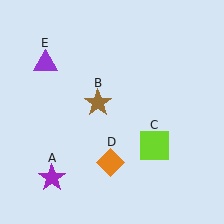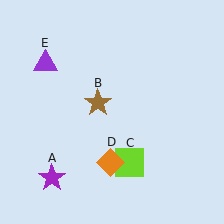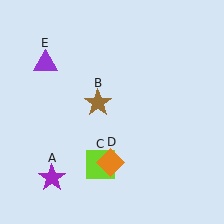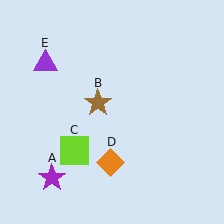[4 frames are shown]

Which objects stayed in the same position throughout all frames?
Purple star (object A) and brown star (object B) and orange diamond (object D) and purple triangle (object E) remained stationary.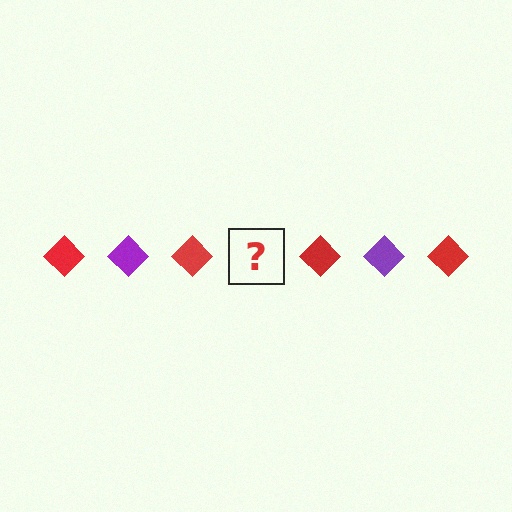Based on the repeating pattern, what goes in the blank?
The blank should be a purple diamond.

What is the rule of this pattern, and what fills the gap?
The rule is that the pattern cycles through red, purple diamonds. The gap should be filled with a purple diamond.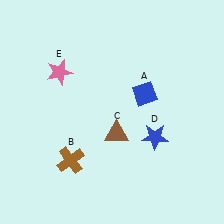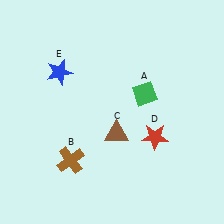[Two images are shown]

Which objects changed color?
A changed from blue to green. D changed from blue to red. E changed from pink to blue.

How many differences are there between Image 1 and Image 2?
There are 3 differences between the two images.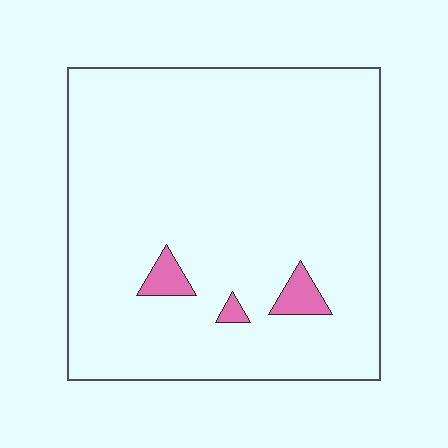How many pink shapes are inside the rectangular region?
3.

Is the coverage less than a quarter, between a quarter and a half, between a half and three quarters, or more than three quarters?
Less than a quarter.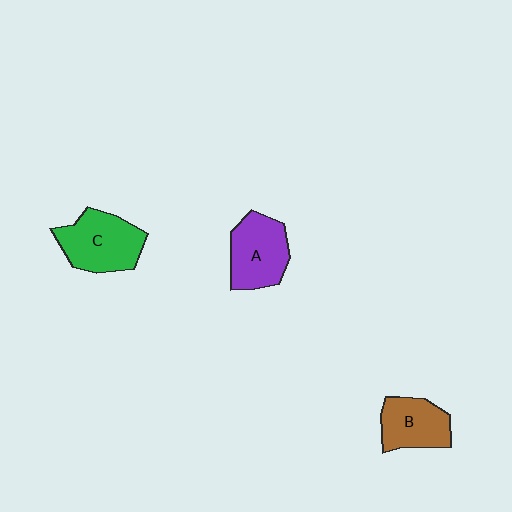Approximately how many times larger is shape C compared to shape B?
Approximately 1.3 times.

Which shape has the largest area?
Shape C (green).